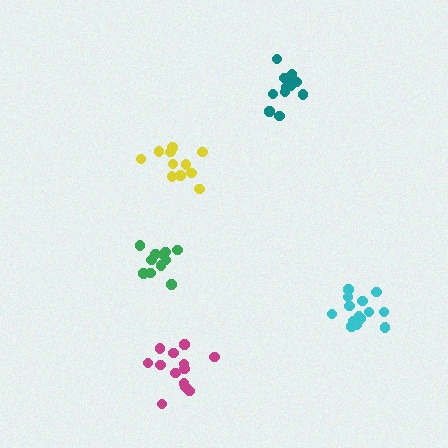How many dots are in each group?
Group 1: 12 dots, Group 2: 14 dots, Group 3: 12 dots, Group 4: 11 dots, Group 5: 13 dots (62 total).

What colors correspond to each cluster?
The clusters are colored: green, cyan, teal, yellow, magenta.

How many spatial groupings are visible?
There are 5 spatial groupings.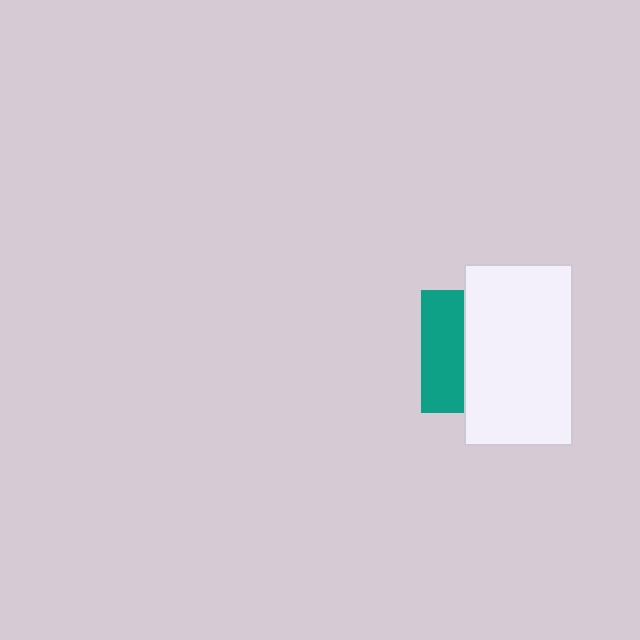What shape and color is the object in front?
The object in front is a white rectangle.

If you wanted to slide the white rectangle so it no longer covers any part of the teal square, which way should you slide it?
Slide it right — that is the most direct way to separate the two shapes.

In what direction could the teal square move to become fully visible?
The teal square could move left. That would shift it out from behind the white rectangle entirely.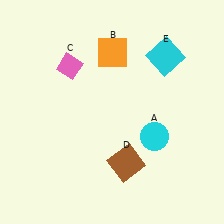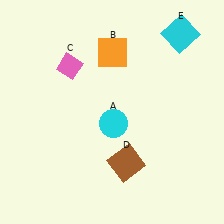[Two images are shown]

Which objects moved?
The objects that moved are: the cyan circle (A), the cyan square (E).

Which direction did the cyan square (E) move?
The cyan square (E) moved up.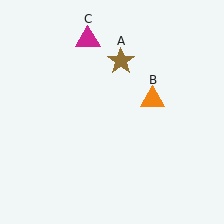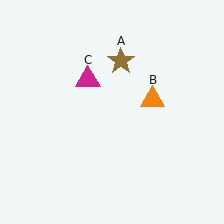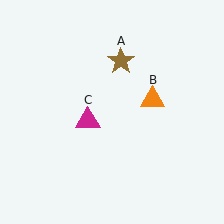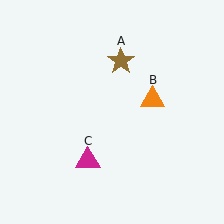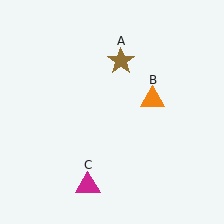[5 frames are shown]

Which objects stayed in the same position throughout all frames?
Brown star (object A) and orange triangle (object B) remained stationary.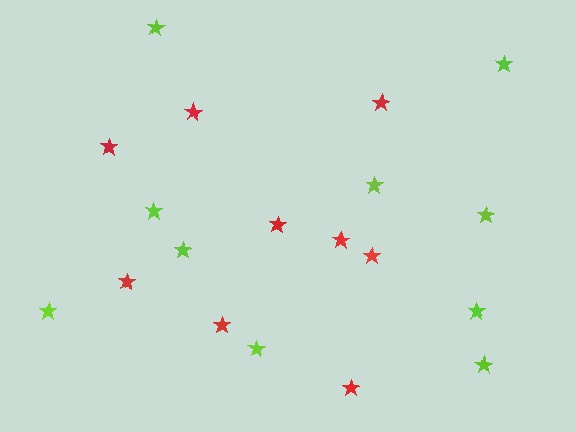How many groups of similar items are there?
There are 2 groups: one group of red stars (9) and one group of lime stars (10).